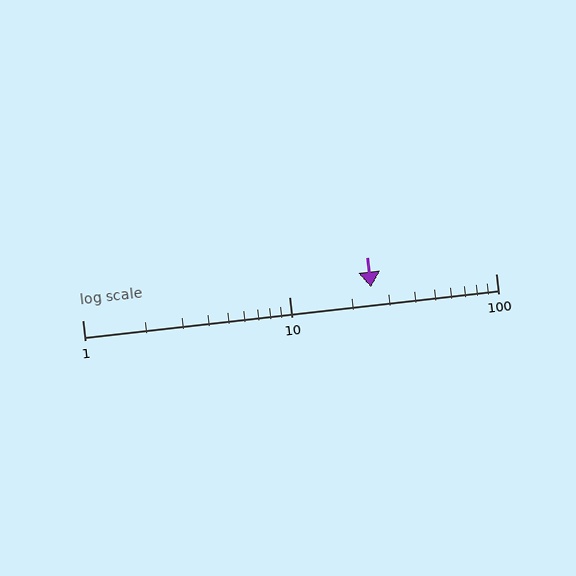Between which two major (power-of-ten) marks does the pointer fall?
The pointer is between 10 and 100.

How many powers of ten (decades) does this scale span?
The scale spans 2 decades, from 1 to 100.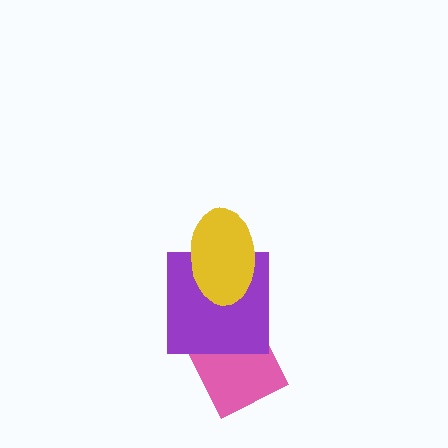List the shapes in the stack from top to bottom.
From top to bottom: the yellow ellipse, the purple square, the pink diamond.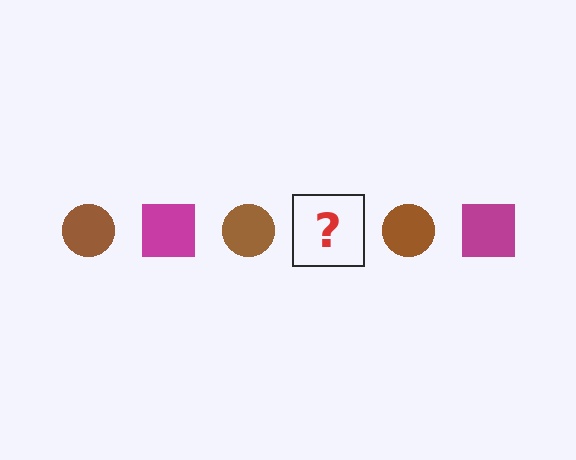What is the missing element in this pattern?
The missing element is a magenta square.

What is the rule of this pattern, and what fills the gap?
The rule is that the pattern alternates between brown circle and magenta square. The gap should be filled with a magenta square.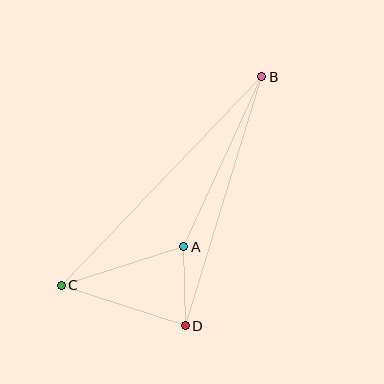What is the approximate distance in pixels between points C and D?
The distance between C and D is approximately 131 pixels.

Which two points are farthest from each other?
Points B and C are farthest from each other.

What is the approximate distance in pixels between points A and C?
The distance between A and C is approximately 129 pixels.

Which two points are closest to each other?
Points A and D are closest to each other.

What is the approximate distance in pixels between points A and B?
The distance between A and B is approximately 187 pixels.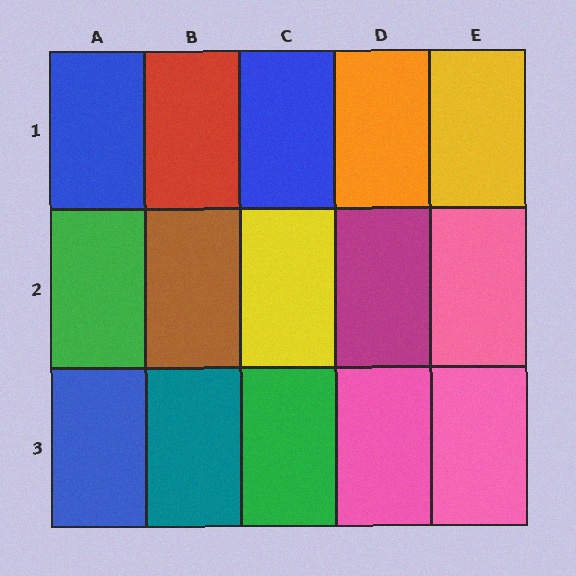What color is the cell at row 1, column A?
Blue.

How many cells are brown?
1 cell is brown.